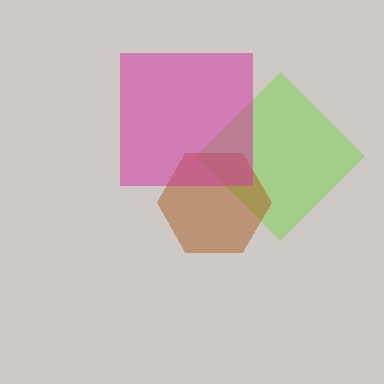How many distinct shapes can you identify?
There are 3 distinct shapes: a lime diamond, a brown hexagon, a magenta square.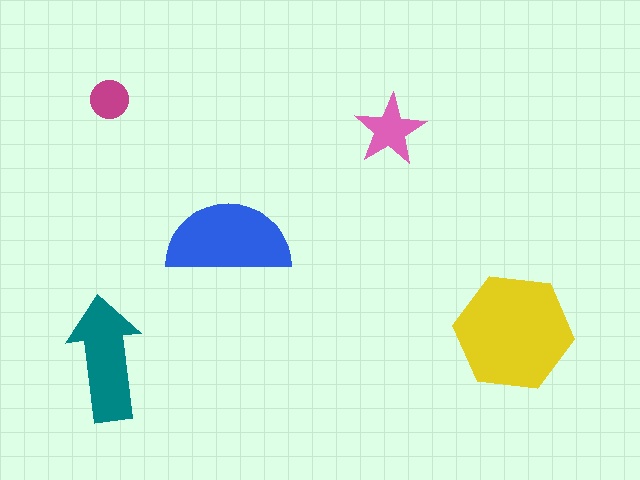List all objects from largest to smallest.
The yellow hexagon, the blue semicircle, the teal arrow, the pink star, the magenta circle.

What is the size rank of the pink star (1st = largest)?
4th.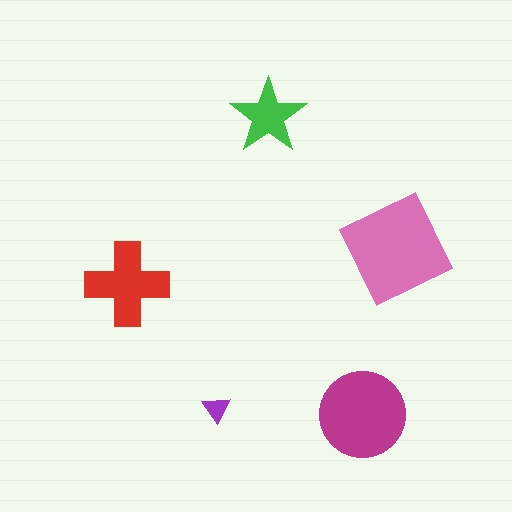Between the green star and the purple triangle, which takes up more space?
The green star.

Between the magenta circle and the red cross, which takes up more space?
The magenta circle.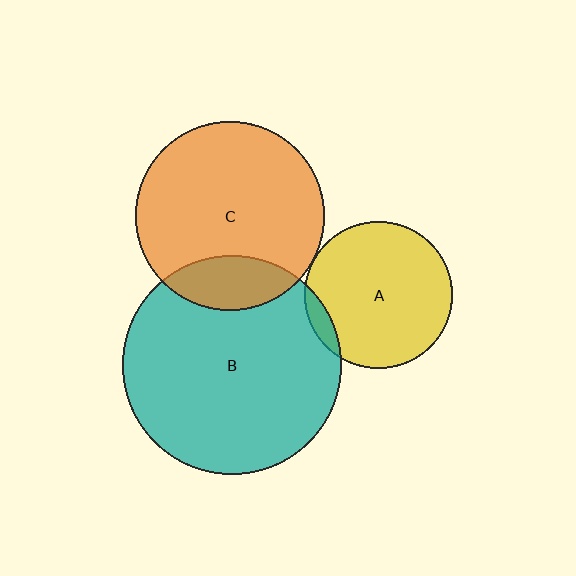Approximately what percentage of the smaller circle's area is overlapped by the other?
Approximately 5%.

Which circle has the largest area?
Circle B (teal).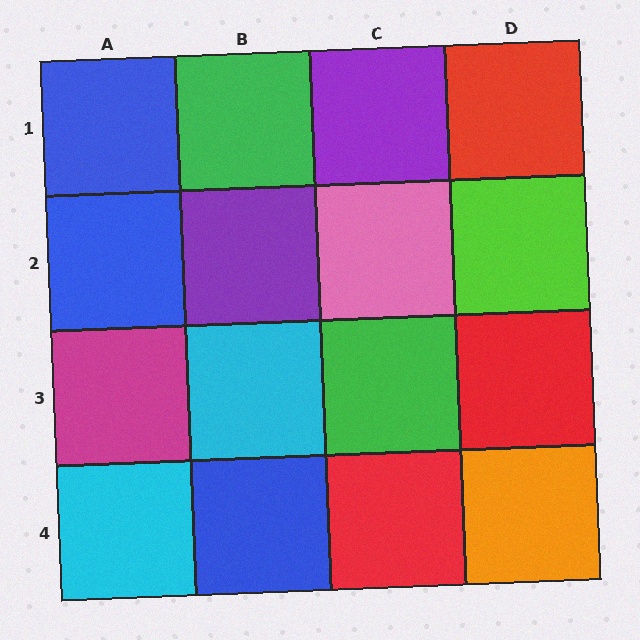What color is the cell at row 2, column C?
Pink.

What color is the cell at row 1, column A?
Blue.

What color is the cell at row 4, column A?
Cyan.